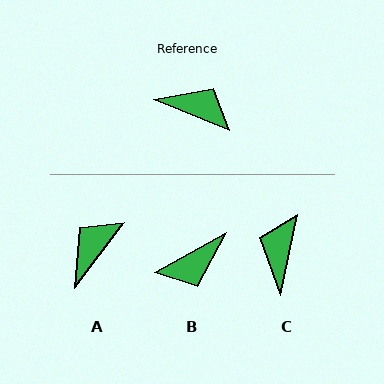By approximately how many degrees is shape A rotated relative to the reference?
Approximately 75 degrees counter-clockwise.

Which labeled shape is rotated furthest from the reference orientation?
B, about 129 degrees away.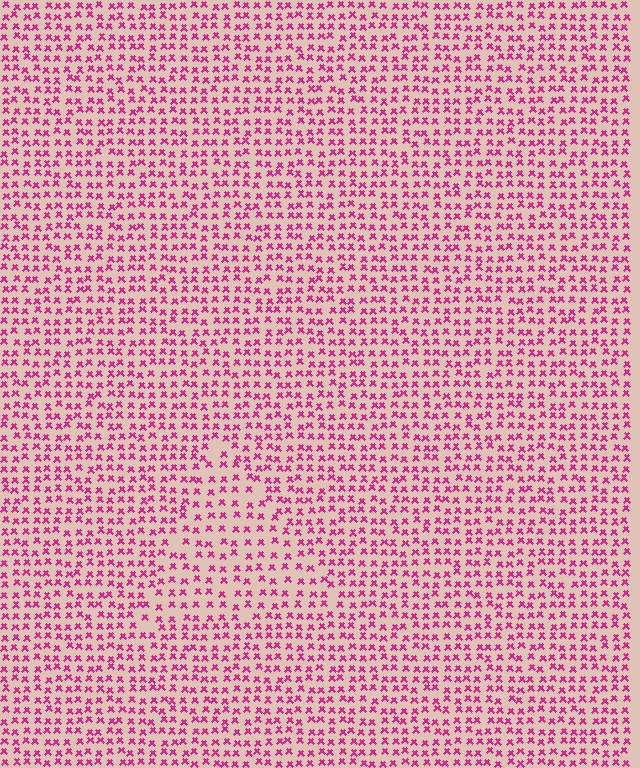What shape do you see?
I see a triangle.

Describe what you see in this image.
The image contains small magenta elements arranged at two different densities. A triangle-shaped region is visible where the elements are less densely packed than the surrounding area.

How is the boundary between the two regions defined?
The boundary is defined by a change in element density (approximately 1.5x ratio). All elements are the same color, size, and shape.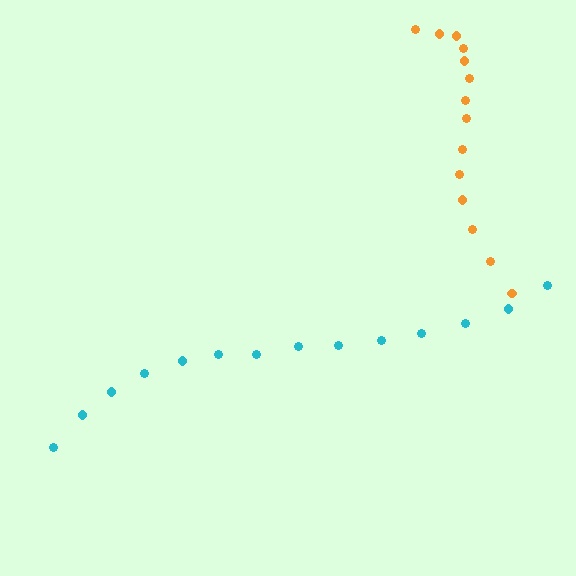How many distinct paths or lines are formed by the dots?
There are 2 distinct paths.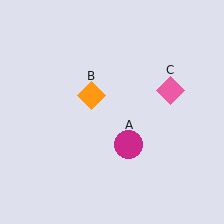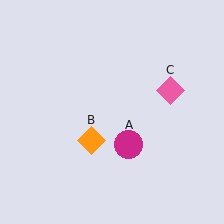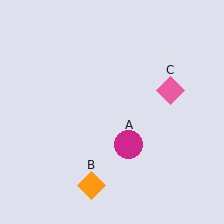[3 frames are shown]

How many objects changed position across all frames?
1 object changed position: orange diamond (object B).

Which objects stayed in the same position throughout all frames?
Magenta circle (object A) and pink diamond (object C) remained stationary.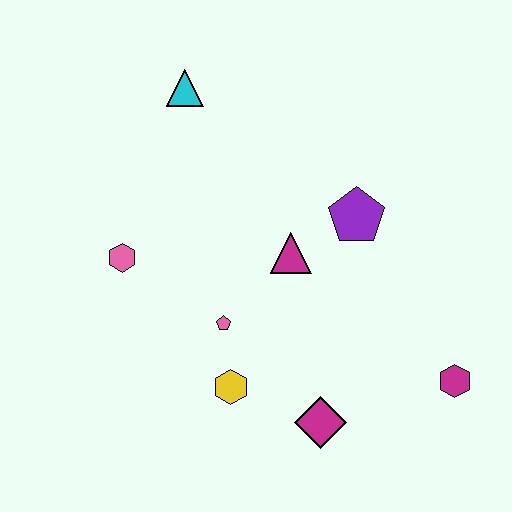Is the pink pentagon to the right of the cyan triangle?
Yes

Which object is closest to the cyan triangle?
The pink hexagon is closest to the cyan triangle.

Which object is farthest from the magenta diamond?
The cyan triangle is farthest from the magenta diamond.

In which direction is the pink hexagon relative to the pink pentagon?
The pink hexagon is to the left of the pink pentagon.